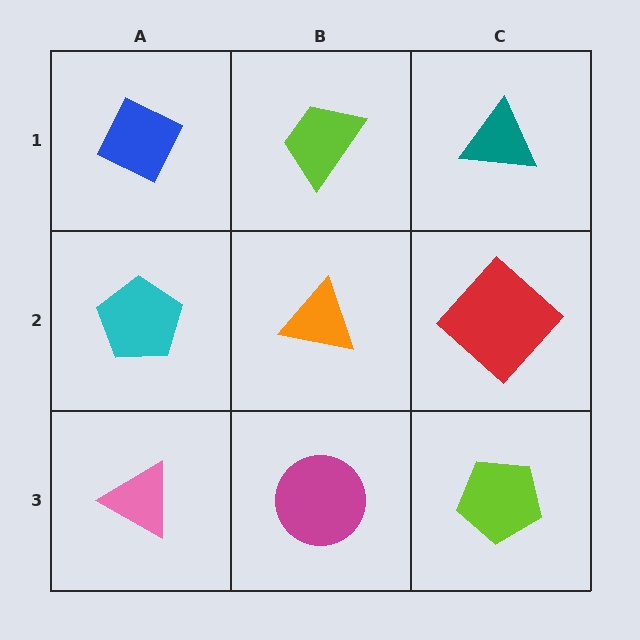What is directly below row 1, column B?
An orange triangle.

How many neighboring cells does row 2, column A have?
3.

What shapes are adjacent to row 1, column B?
An orange triangle (row 2, column B), a blue diamond (row 1, column A), a teal triangle (row 1, column C).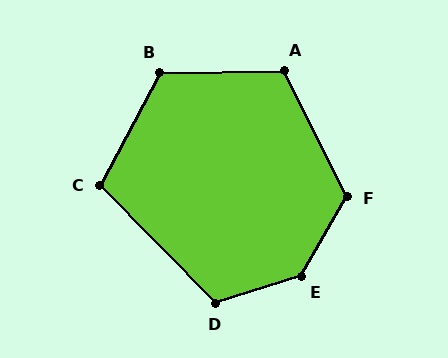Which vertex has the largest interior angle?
E, at approximately 137 degrees.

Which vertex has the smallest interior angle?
C, at approximately 108 degrees.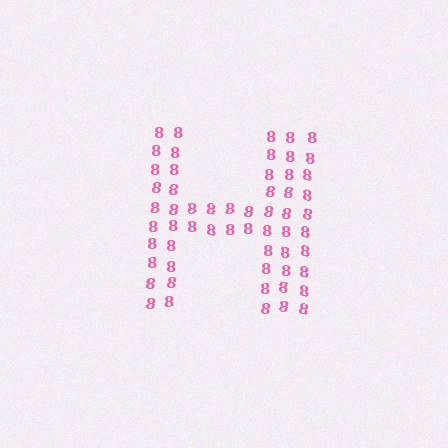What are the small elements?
The small elements are digit 8's.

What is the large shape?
The large shape is the letter H.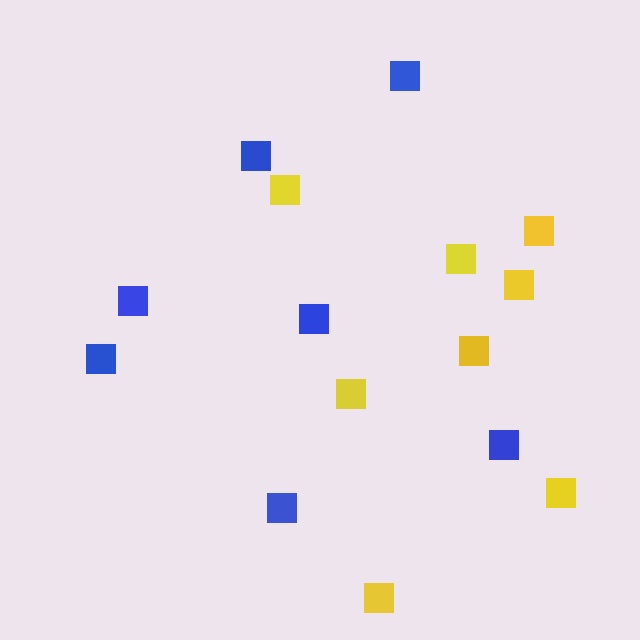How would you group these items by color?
There are 2 groups: one group of yellow squares (8) and one group of blue squares (7).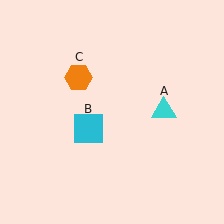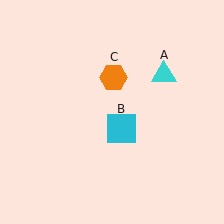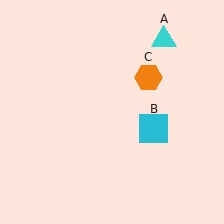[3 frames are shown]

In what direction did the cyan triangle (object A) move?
The cyan triangle (object A) moved up.